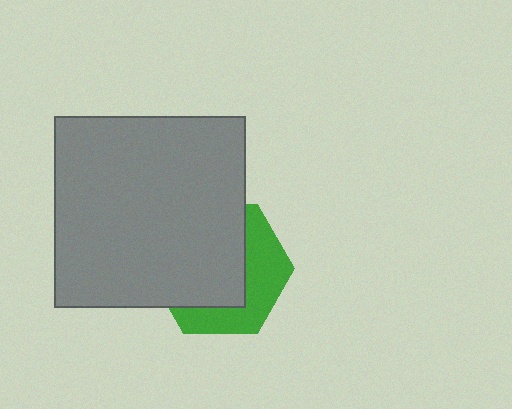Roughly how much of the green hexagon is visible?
A small part of it is visible (roughly 40%).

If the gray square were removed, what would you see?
You would see the complete green hexagon.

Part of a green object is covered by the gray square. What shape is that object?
It is a hexagon.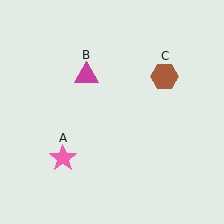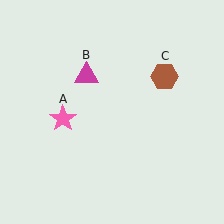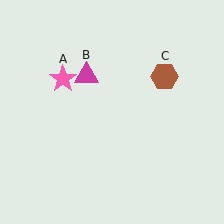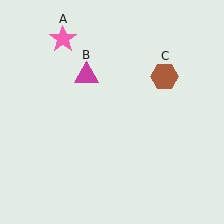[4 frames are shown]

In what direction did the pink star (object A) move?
The pink star (object A) moved up.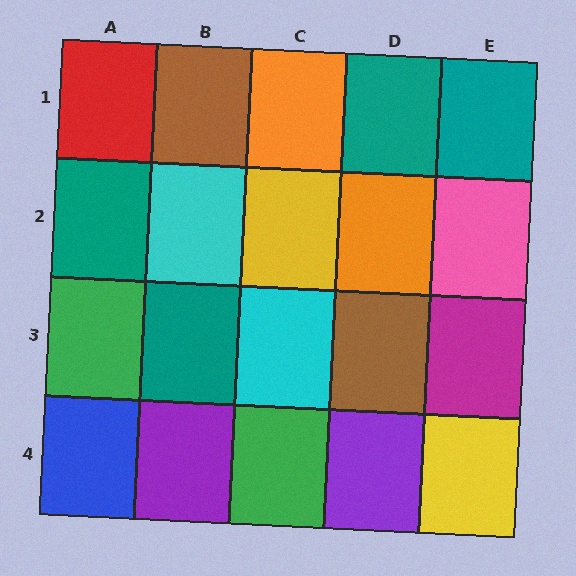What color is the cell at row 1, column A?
Red.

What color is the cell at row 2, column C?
Yellow.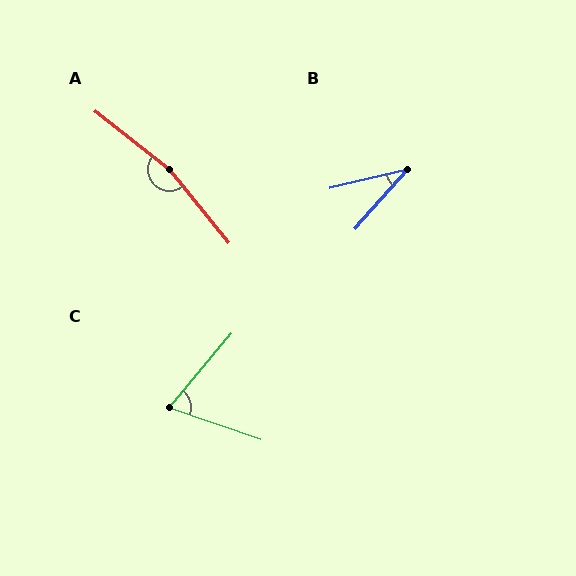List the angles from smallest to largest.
B (35°), C (69°), A (167°).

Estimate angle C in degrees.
Approximately 69 degrees.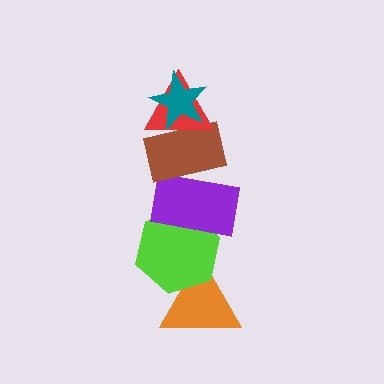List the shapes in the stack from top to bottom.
From top to bottom: the teal star, the red triangle, the brown rectangle, the purple rectangle, the lime hexagon, the orange triangle.